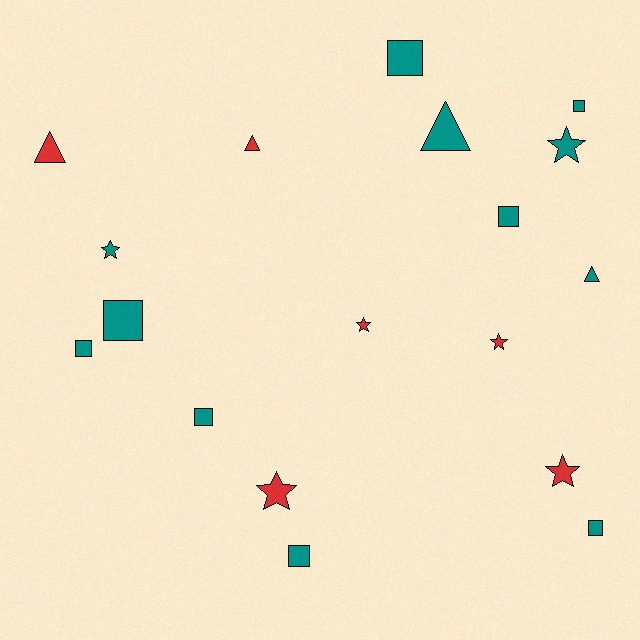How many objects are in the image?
There are 18 objects.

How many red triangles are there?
There are 2 red triangles.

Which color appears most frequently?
Teal, with 12 objects.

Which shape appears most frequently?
Square, with 8 objects.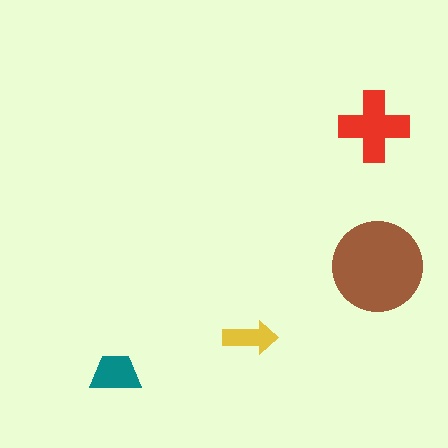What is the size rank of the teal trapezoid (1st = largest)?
3rd.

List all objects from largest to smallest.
The brown circle, the red cross, the teal trapezoid, the yellow arrow.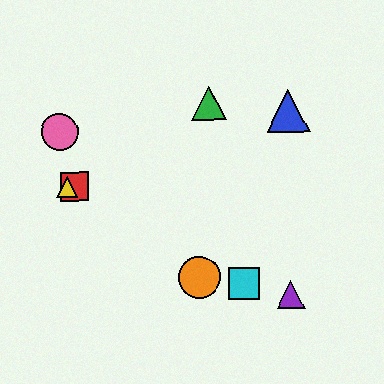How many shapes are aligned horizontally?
2 shapes (the red square, the yellow triangle) are aligned horizontally.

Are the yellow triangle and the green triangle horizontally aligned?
No, the yellow triangle is at y≈187 and the green triangle is at y≈103.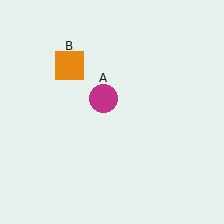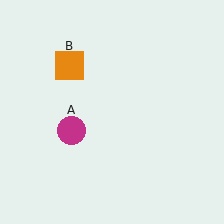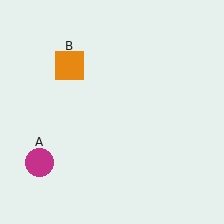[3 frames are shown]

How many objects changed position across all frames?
1 object changed position: magenta circle (object A).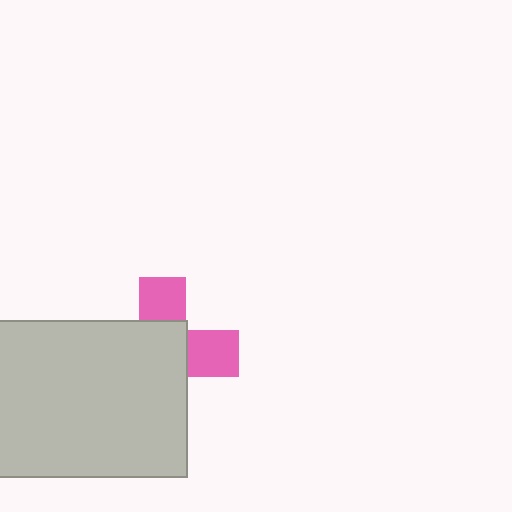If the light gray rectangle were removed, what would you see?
You would see the complete pink cross.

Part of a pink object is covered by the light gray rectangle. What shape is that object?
It is a cross.